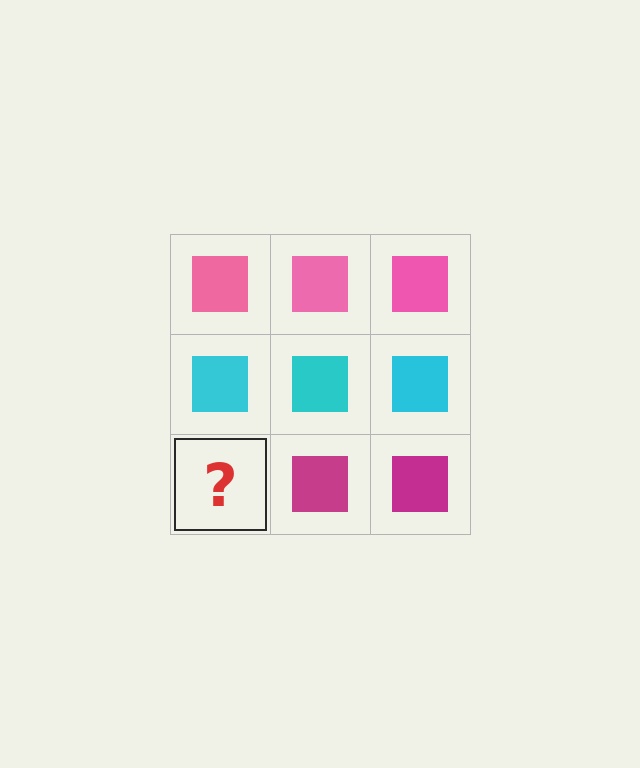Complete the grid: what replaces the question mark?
The question mark should be replaced with a magenta square.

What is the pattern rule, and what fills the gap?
The rule is that each row has a consistent color. The gap should be filled with a magenta square.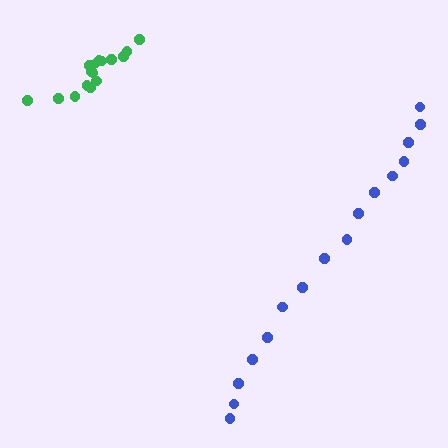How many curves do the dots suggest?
There are 2 distinct paths.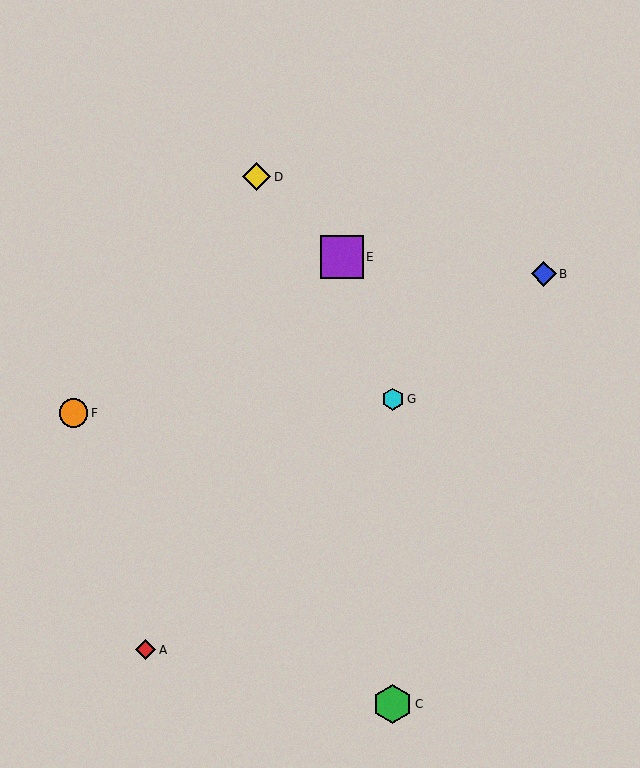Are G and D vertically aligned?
No, G is at x≈393 and D is at x≈256.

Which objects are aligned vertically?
Objects C, G are aligned vertically.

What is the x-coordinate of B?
Object B is at x≈544.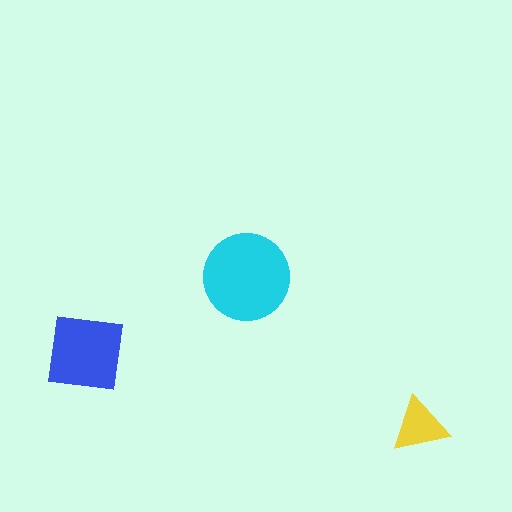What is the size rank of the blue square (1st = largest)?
2nd.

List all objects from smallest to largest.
The yellow triangle, the blue square, the cyan circle.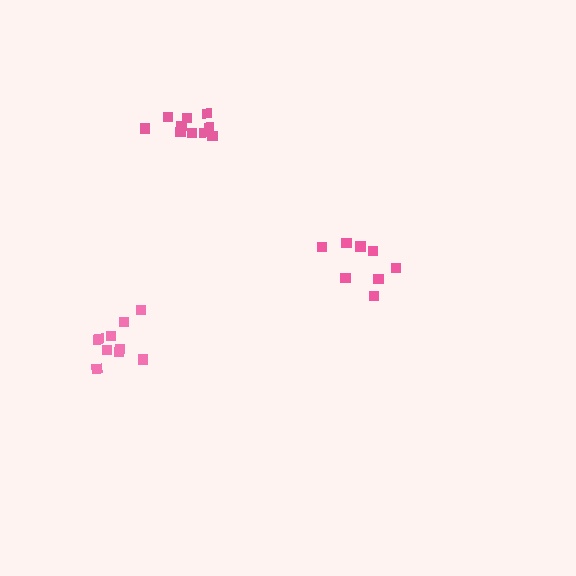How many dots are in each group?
Group 1: 8 dots, Group 2: 10 dots, Group 3: 10 dots (28 total).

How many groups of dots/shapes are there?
There are 3 groups.